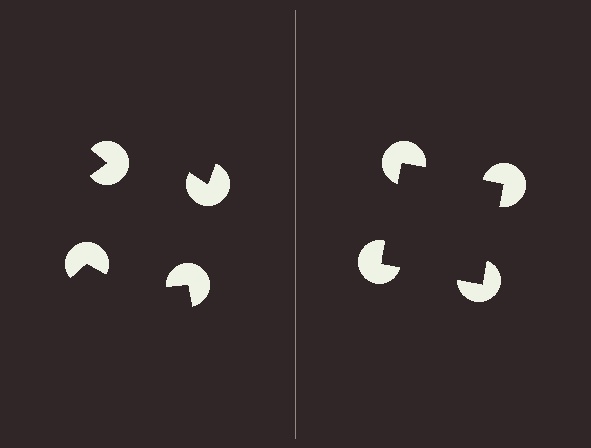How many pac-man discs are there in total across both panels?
8 — 4 on each side.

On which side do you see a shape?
An illusory square appears on the right side. On the left side the wedge cuts are rotated, so no coherent shape forms.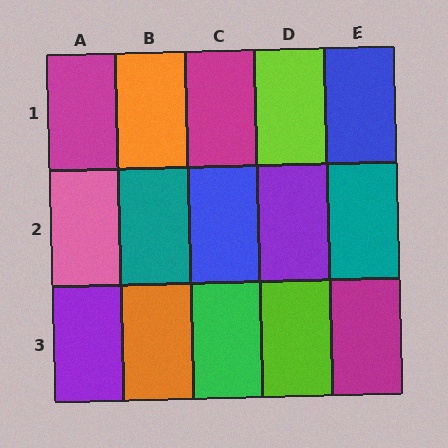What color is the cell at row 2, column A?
Pink.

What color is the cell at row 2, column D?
Purple.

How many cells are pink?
1 cell is pink.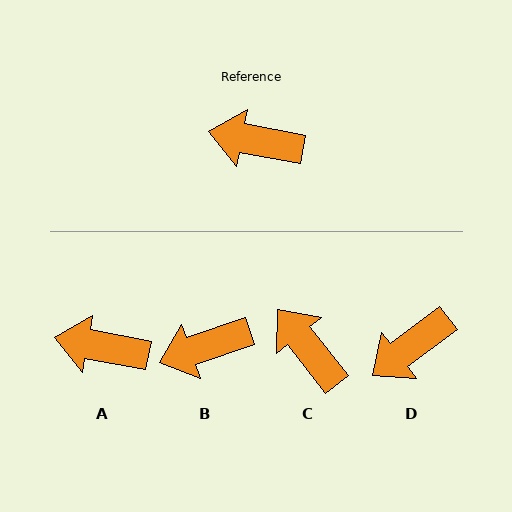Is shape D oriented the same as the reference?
No, it is off by about 48 degrees.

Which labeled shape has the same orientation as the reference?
A.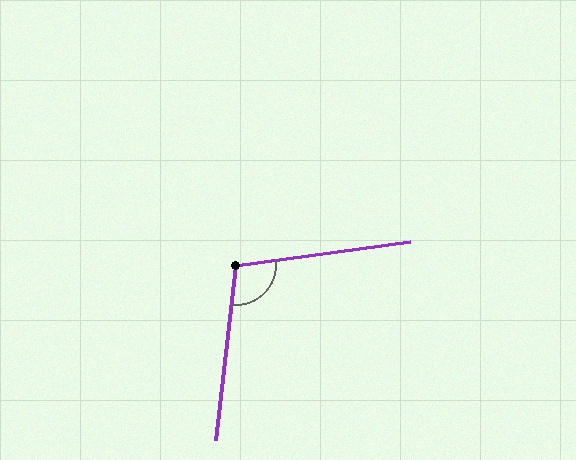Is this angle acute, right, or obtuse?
It is obtuse.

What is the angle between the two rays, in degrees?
Approximately 104 degrees.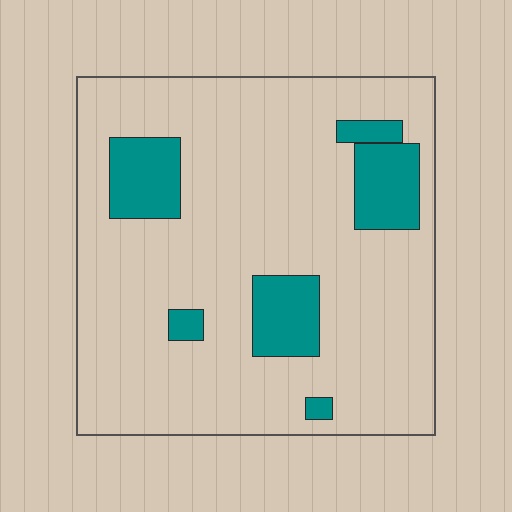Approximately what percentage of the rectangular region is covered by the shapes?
Approximately 15%.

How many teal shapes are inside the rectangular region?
6.